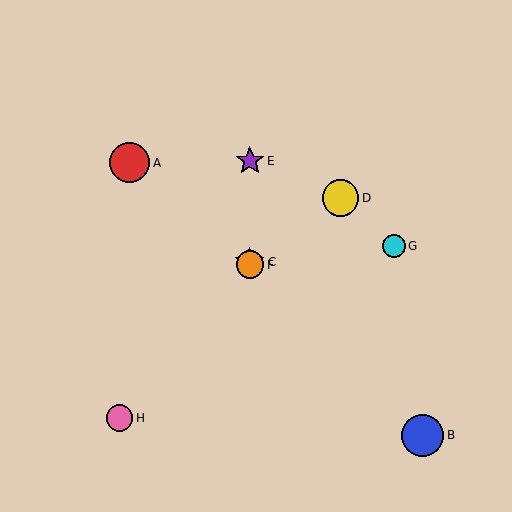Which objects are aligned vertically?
Objects C, E, F are aligned vertically.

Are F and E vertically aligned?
Yes, both are at x≈250.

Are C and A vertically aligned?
No, C is at x≈250 and A is at x≈130.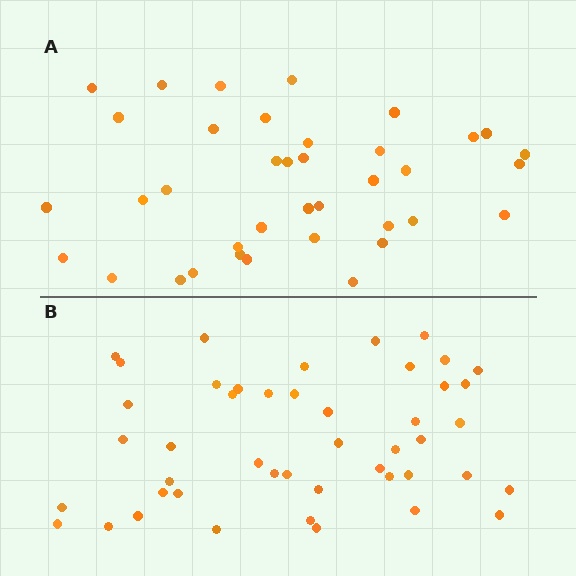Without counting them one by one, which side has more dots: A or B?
Region B (the bottom region) has more dots.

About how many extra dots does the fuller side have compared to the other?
Region B has roughly 8 or so more dots than region A.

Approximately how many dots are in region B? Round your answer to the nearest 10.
About 50 dots. (The exact count is 46, which rounds to 50.)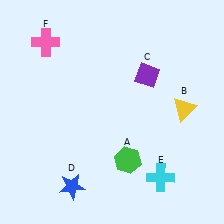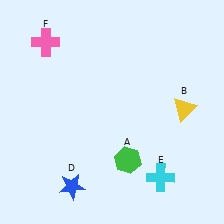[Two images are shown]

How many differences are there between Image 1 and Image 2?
There is 1 difference between the two images.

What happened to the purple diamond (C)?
The purple diamond (C) was removed in Image 2. It was in the top-right area of Image 1.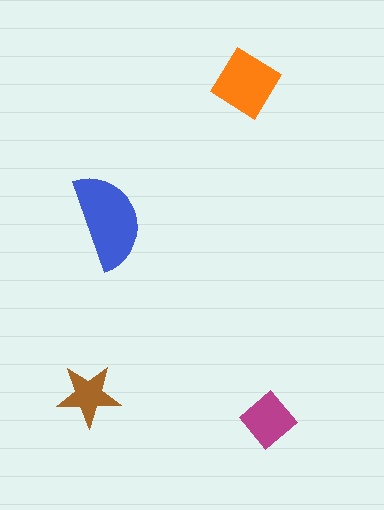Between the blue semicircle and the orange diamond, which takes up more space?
The blue semicircle.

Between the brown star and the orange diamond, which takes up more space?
The orange diamond.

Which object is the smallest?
The brown star.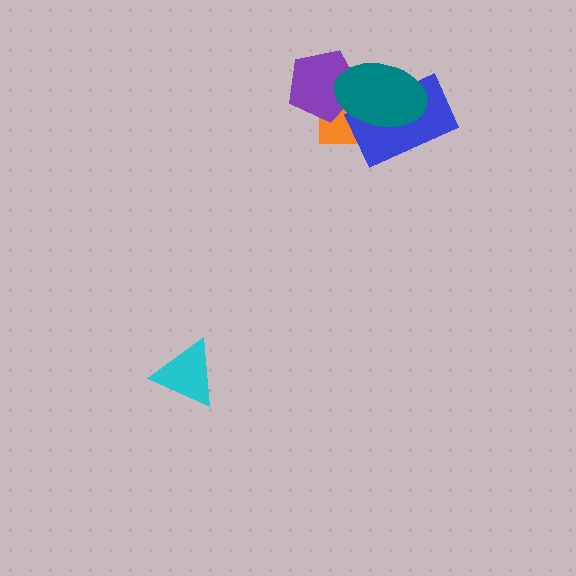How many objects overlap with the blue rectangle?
2 objects overlap with the blue rectangle.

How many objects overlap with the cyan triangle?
0 objects overlap with the cyan triangle.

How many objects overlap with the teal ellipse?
3 objects overlap with the teal ellipse.